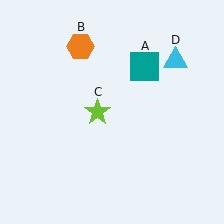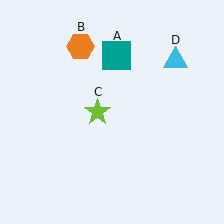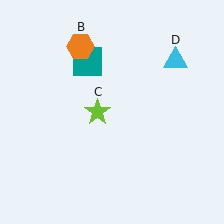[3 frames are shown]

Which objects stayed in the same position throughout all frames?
Orange hexagon (object B) and lime star (object C) and cyan triangle (object D) remained stationary.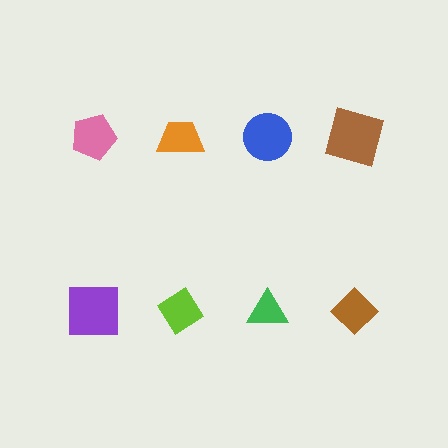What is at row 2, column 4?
A brown diamond.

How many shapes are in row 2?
4 shapes.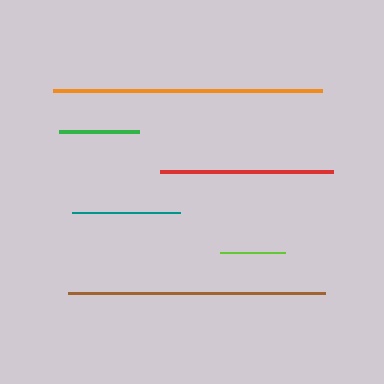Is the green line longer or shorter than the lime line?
The green line is longer than the lime line.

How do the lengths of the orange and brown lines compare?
The orange and brown lines are approximately the same length.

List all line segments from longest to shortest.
From longest to shortest: orange, brown, red, teal, green, lime.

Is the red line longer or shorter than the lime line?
The red line is longer than the lime line.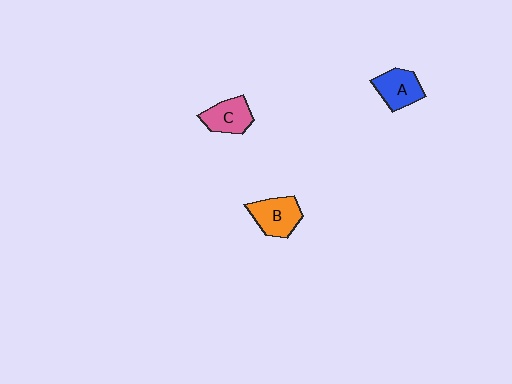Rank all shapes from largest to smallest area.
From largest to smallest: B (orange), A (blue), C (pink).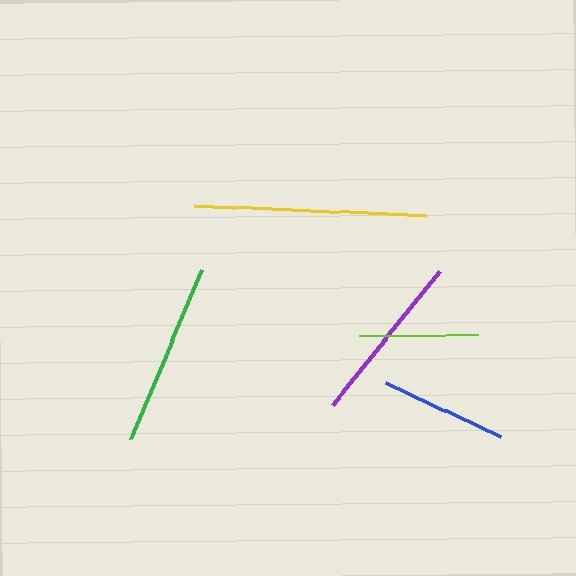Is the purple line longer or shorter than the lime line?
The purple line is longer than the lime line.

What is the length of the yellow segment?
The yellow segment is approximately 232 pixels long.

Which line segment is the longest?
The yellow line is the longest at approximately 232 pixels.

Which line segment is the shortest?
The lime line is the shortest at approximately 119 pixels.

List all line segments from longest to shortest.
From longest to shortest: yellow, green, purple, blue, lime.